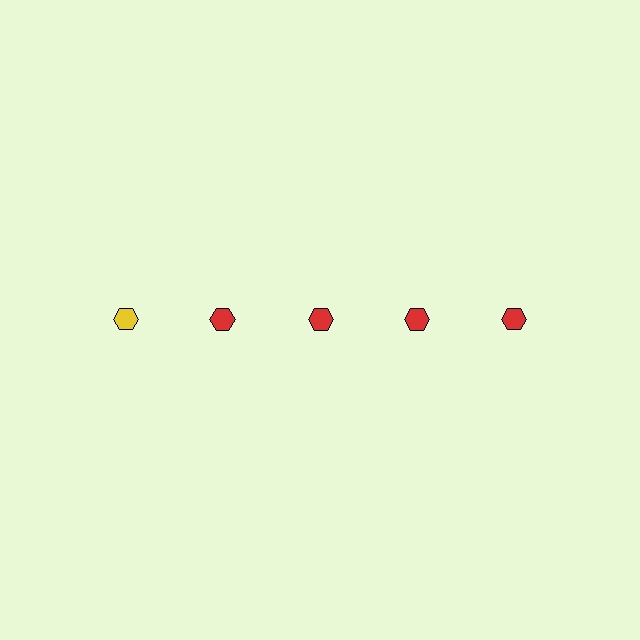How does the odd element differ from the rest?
It has a different color: yellow instead of red.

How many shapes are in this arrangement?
There are 5 shapes arranged in a grid pattern.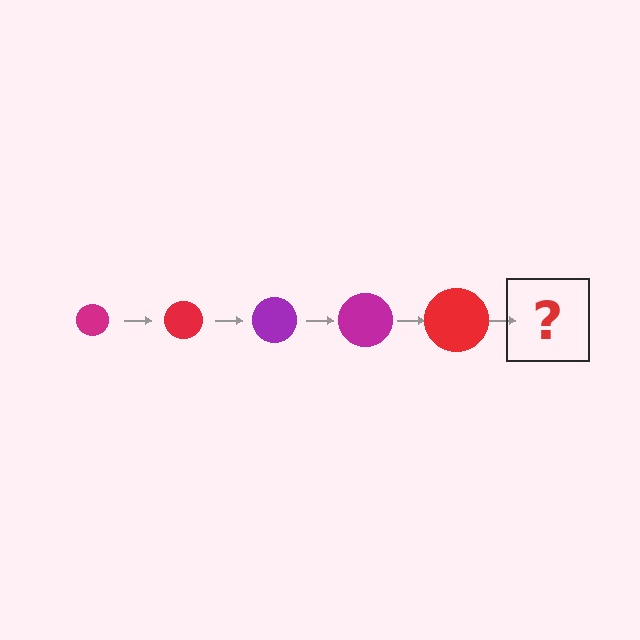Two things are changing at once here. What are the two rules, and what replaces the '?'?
The two rules are that the circle grows larger each step and the color cycles through magenta, red, and purple. The '?' should be a purple circle, larger than the previous one.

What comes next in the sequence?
The next element should be a purple circle, larger than the previous one.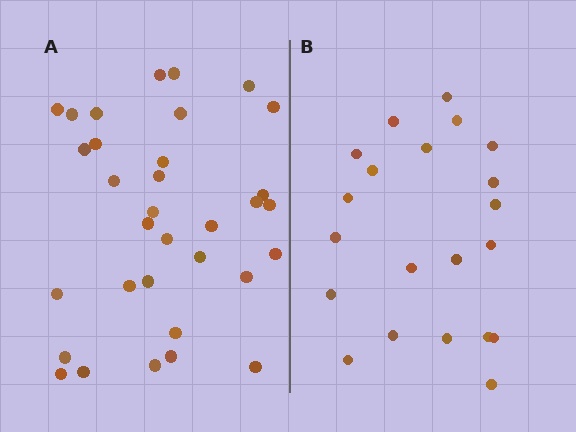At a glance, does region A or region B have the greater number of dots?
Region A (the left region) has more dots.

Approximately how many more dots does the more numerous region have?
Region A has roughly 12 or so more dots than region B.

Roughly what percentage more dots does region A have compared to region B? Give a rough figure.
About 55% more.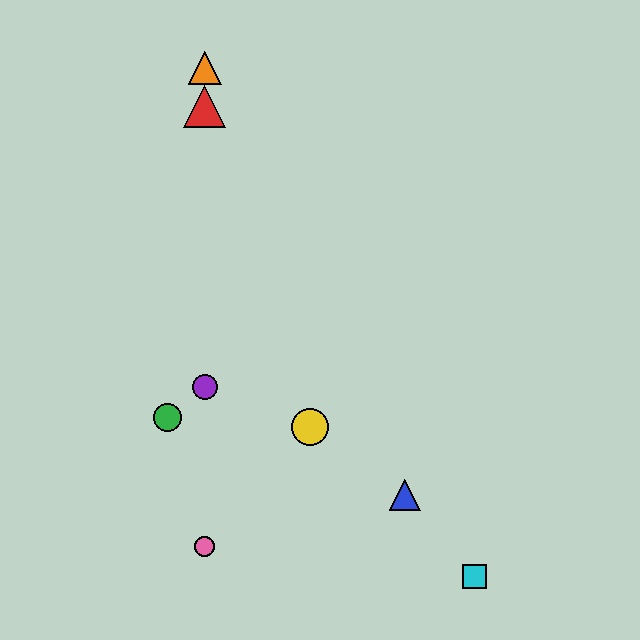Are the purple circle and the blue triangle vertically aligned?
No, the purple circle is at x≈205 and the blue triangle is at x≈405.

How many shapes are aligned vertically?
4 shapes (the red triangle, the purple circle, the orange triangle, the pink circle) are aligned vertically.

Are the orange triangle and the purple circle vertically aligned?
Yes, both are at x≈205.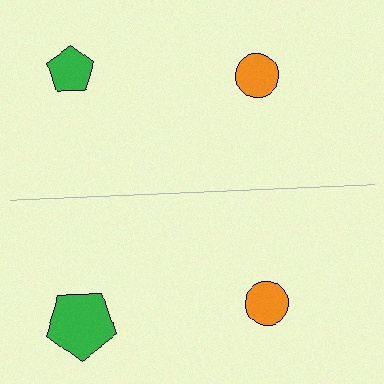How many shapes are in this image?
There are 4 shapes in this image.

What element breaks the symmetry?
The green pentagon on the bottom side has a different size than its mirror counterpart.